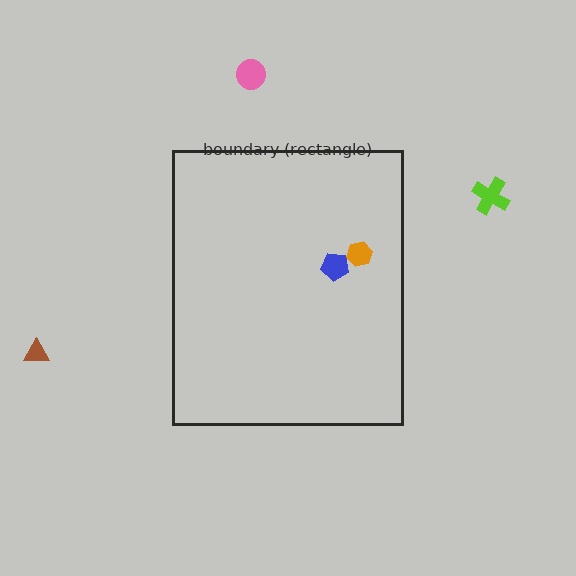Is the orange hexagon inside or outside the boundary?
Inside.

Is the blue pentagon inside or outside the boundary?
Inside.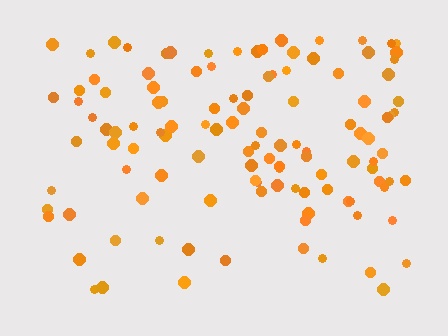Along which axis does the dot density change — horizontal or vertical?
Vertical.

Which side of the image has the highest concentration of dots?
The top.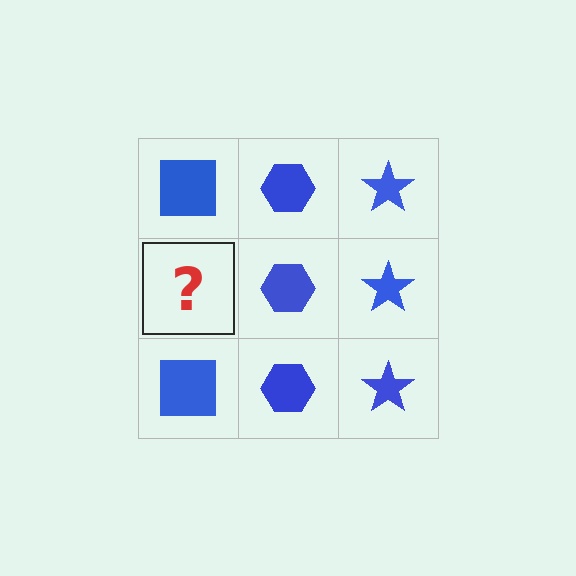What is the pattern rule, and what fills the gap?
The rule is that each column has a consistent shape. The gap should be filled with a blue square.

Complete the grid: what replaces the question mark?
The question mark should be replaced with a blue square.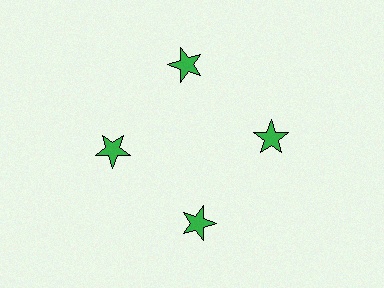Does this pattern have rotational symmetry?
Yes, this pattern has 4-fold rotational symmetry. It looks the same after rotating 90 degrees around the center.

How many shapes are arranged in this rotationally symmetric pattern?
There are 4 shapes, arranged in 4 groups of 1.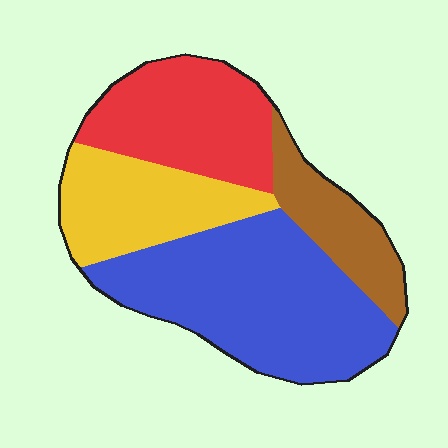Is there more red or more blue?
Blue.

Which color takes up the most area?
Blue, at roughly 40%.